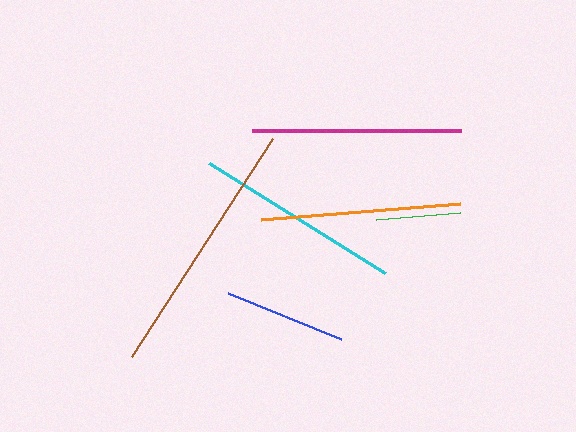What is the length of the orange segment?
The orange segment is approximately 200 pixels long.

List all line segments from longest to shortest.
From longest to shortest: brown, magenta, cyan, orange, blue, green.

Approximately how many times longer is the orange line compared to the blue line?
The orange line is approximately 1.6 times the length of the blue line.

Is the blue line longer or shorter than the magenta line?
The magenta line is longer than the blue line.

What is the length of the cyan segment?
The cyan segment is approximately 207 pixels long.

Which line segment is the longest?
The brown line is the longest at approximately 260 pixels.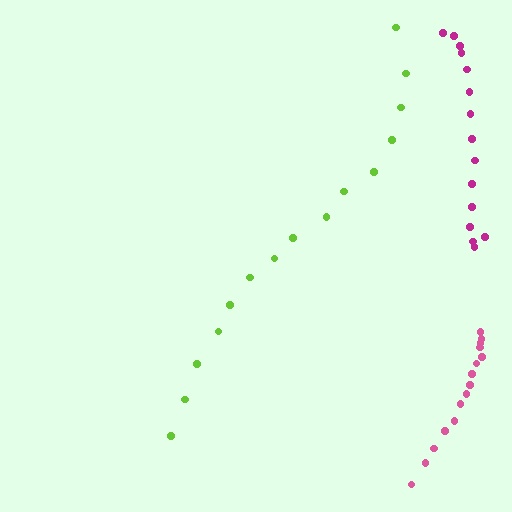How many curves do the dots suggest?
There are 3 distinct paths.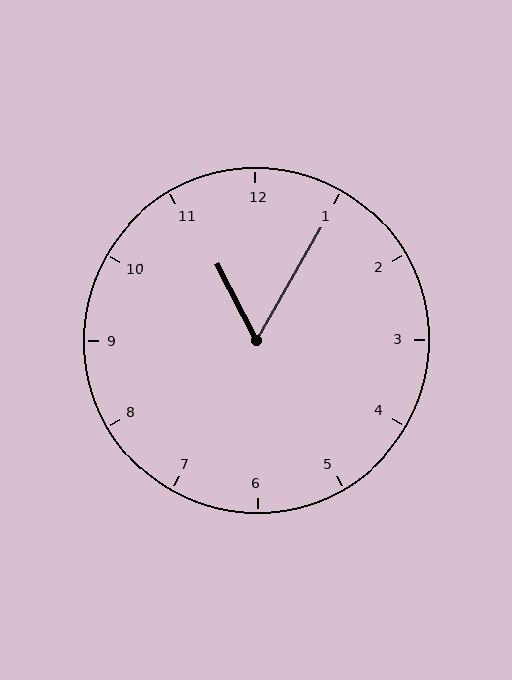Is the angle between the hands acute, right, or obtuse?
It is acute.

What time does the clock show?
11:05.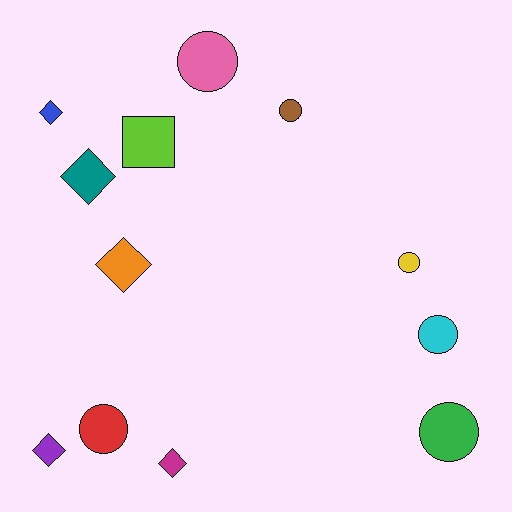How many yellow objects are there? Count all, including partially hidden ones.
There is 1 yellow object.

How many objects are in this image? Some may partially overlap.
There are 12 objects.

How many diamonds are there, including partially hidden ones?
There are 5 diamonds.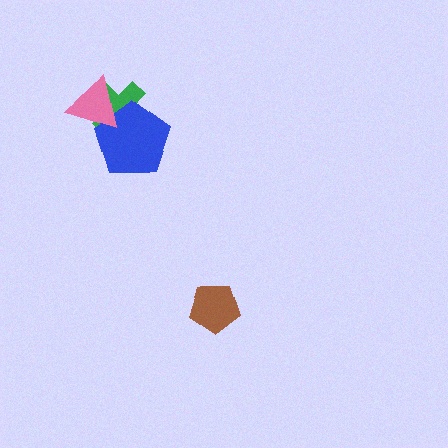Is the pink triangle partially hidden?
No, no other shape covers it.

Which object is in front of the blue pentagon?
The pink triangle is in front of the blue pentagon.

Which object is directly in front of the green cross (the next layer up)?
The blue pentagon is directly in front of the green cross.